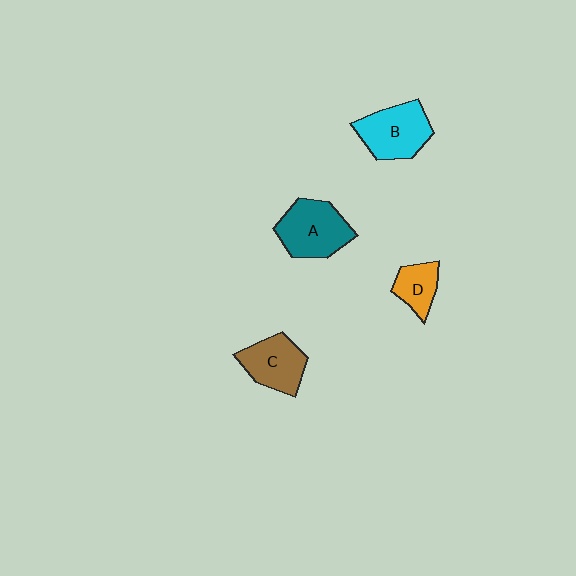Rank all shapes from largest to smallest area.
From largest to smallest: A (teal), B (cyan), C (brown), D (orange).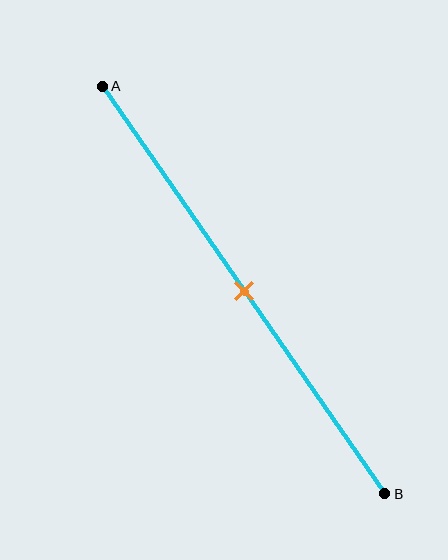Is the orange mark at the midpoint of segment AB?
Yes, the mark is approximately at the midpoint.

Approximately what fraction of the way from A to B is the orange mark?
The orange mark is approximately 50% of the way from A to B.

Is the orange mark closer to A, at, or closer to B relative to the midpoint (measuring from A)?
The orange mark is approximately at the midpoint of segment AB.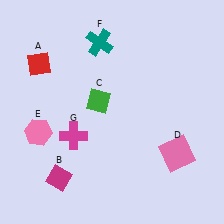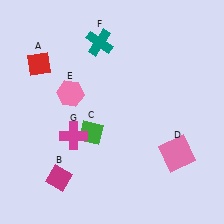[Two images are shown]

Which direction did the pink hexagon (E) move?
The pink hexagon (E) moved up.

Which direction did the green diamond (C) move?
The green diamond (C) moved down.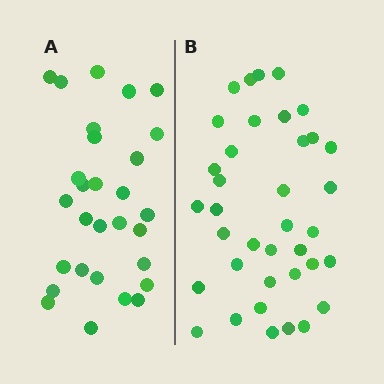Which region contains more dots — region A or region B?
Region B (the right region) has more dots.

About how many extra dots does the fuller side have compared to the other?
Region B has roughly 8 or so more dots than region A.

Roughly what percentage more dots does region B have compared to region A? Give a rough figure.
About 30% more.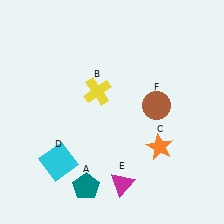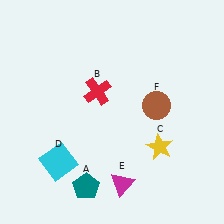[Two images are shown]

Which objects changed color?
B changed from yellow to red. C changed from orange to yellow.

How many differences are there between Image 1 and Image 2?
There are 2 differences between the two images.